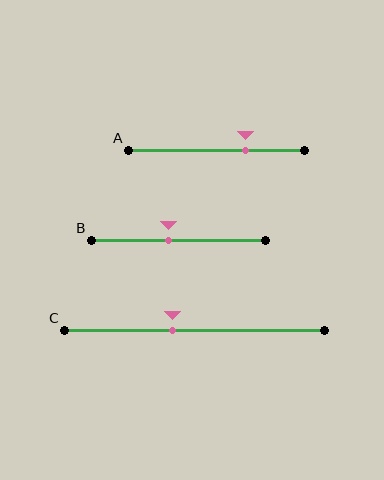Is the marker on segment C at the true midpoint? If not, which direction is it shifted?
No, the marker on segment C is shifted to the left by about 8% of the segment length.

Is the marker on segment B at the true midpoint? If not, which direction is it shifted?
No, the marker on segment B is shifted to the left by about 6% of the segment length.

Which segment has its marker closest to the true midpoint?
Segment B has its marker closest to the true midpoint.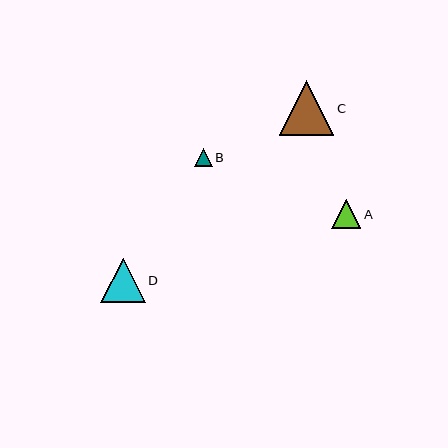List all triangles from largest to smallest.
From largest to smallest: C, D, A, B.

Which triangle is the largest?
Triangle C is the largest with a size of approximately 55 pixels.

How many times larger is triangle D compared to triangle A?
Triangle D is approximately 1.5 times the size of triangle A.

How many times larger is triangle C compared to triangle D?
Triangle C is approximately 1.2 times the size of triangle D.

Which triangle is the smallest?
Triangle B is the smallest with a size of approximately 18 pixels.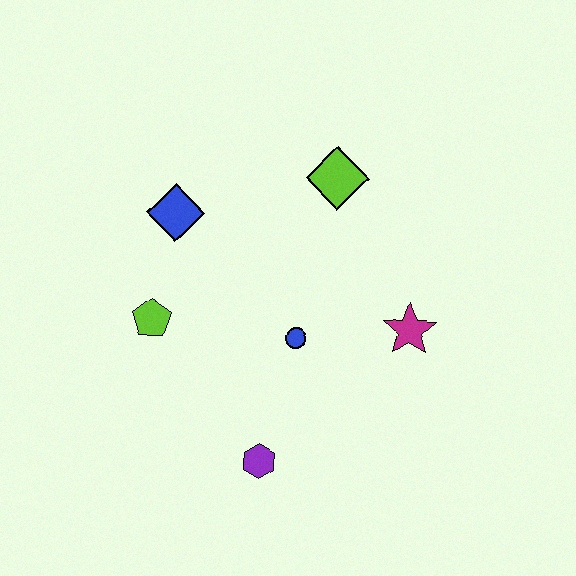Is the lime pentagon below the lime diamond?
Yes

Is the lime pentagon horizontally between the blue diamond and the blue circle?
No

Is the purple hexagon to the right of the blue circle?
No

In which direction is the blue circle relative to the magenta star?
The blue circle is to the left of the magenta star.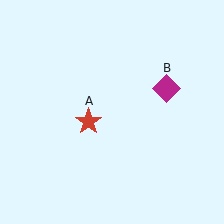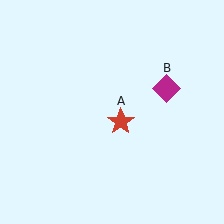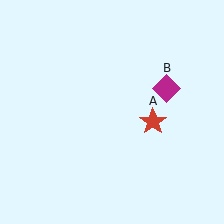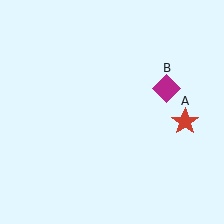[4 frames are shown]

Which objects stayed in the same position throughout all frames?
Magenta diamond (object B) remained stationary.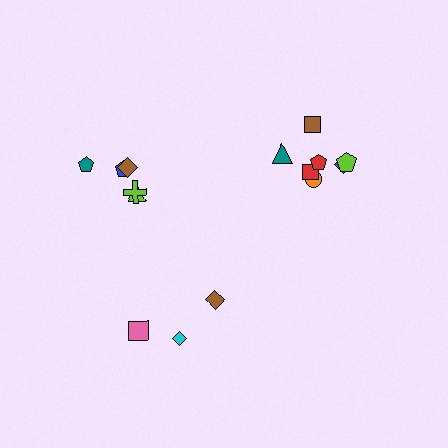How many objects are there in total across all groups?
There are 15 objects.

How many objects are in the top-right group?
There are 7 objects.